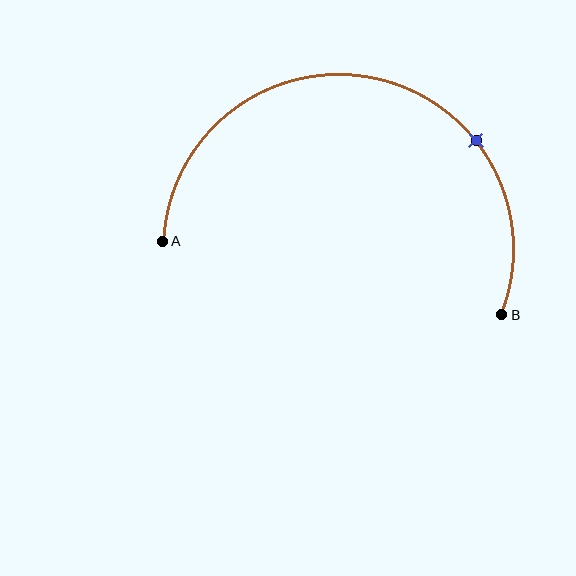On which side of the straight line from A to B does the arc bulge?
The arc bulges above the straight line connecting A and B.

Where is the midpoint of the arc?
The arc midpoint is the point on the curve farthest from the straight line joining A and B. It sits above that line.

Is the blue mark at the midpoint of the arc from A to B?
No. The blue mark lies on the arc but is closer to endpoint B. The arc midpoint would be at the point on the curve equidistant along the arc from both A and B.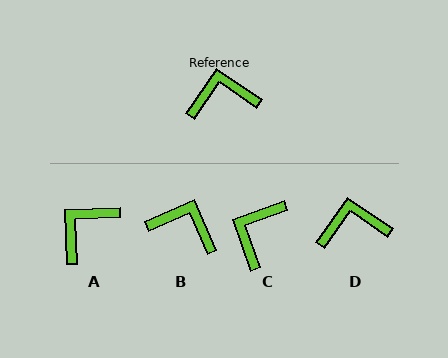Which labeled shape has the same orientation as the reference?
D.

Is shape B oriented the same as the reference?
No, it is off by about 32 degrees.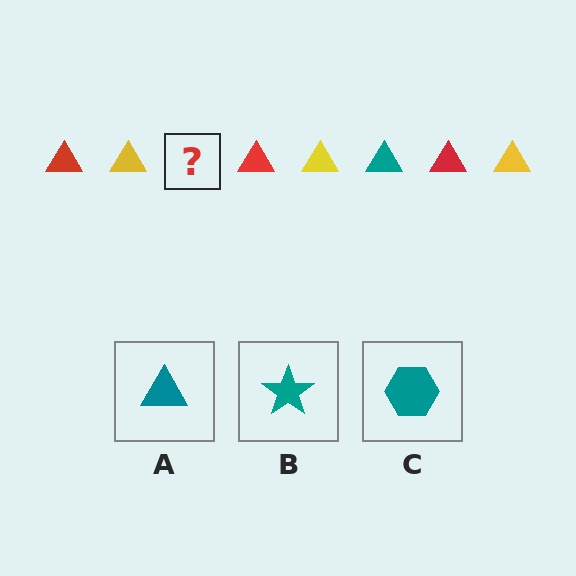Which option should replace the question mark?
Option A.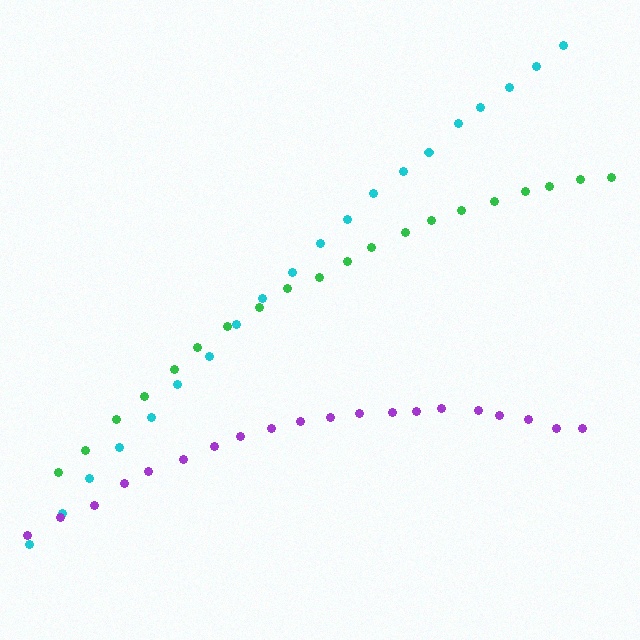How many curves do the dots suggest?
There are 3 distinct paths.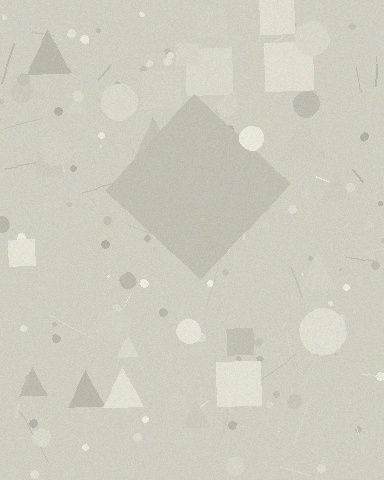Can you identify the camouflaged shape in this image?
The camouflaged shape is a diamond.